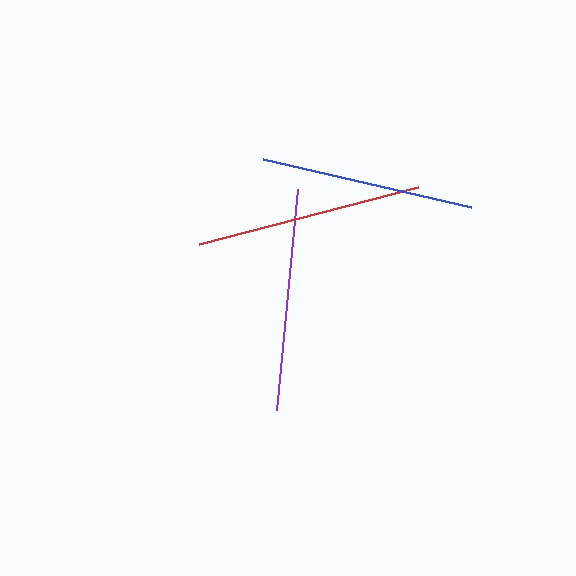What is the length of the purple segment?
The purple segment is approximately 222 pixels long.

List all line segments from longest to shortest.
From longest to shortest: red, purple, blue.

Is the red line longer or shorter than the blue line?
The red line is longer than the blue line.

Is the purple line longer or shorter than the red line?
The red line is longer than the purple line.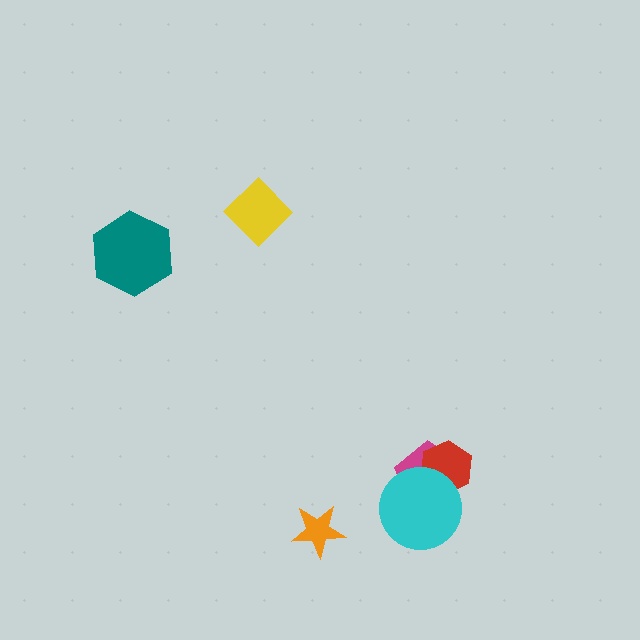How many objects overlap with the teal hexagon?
0 objects overlap with the teal hexagon.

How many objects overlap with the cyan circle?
2 objects overlap with the cyan circle.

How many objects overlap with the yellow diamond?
0 objects overlap with the yellow diamond.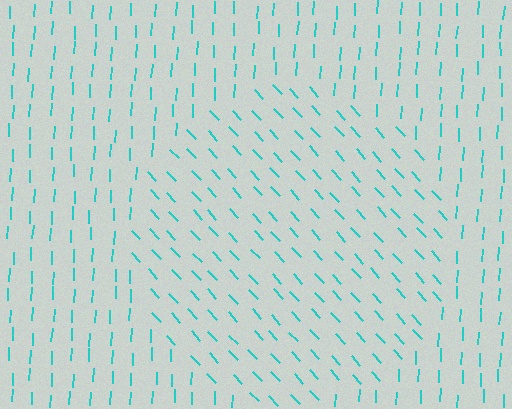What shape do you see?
I see a circle.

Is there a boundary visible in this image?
Yes, there is a texture boundary formed by a change in line orientation.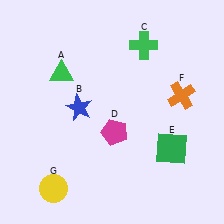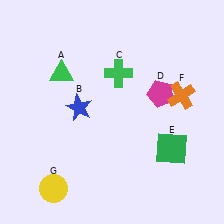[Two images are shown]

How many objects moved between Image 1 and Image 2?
2 objects moved between the two images.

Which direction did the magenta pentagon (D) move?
The magenta pentagon (D) moved right.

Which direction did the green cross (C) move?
The green cross (C) moved down.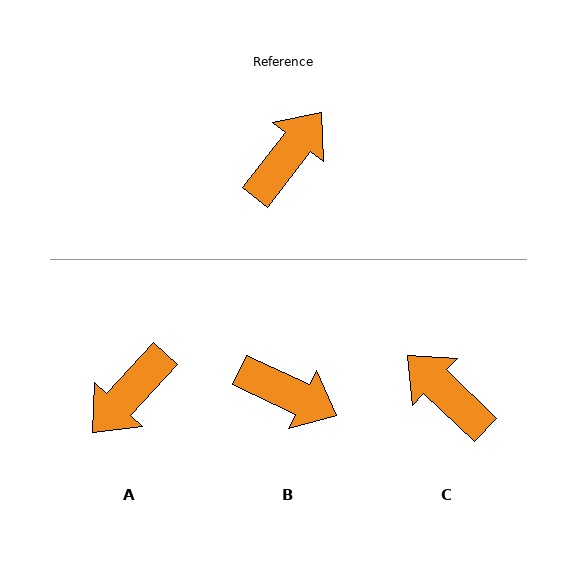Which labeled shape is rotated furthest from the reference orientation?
A, about 175 degrees away.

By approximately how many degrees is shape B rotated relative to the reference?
Approximately 77 degrees clockwise.